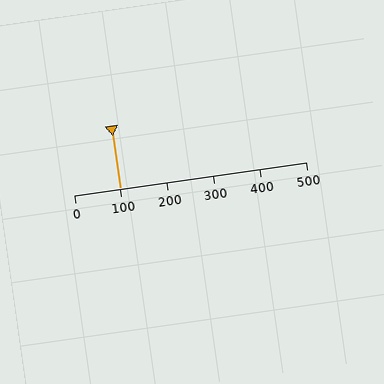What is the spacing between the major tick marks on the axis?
The major ticks are spaced 100 apart.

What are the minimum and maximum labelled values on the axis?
The axis runs from 0 to 500.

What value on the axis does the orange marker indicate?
The marker indicates approximately 100.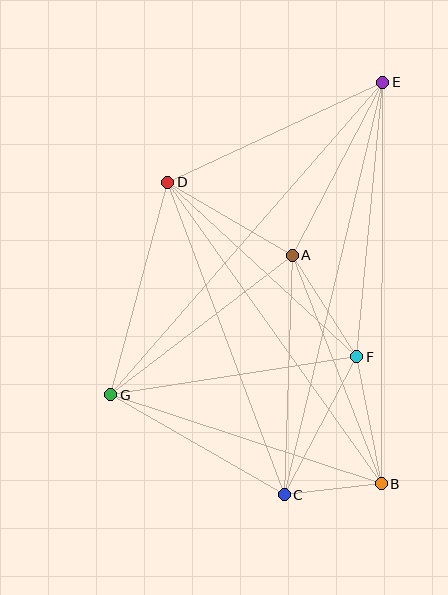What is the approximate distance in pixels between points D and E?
The distance between D and E is approximately 237 pixels.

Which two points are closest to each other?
Points B and C are closest to each other.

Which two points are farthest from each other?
Points C and E are farthest from each other.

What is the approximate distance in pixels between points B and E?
The distance between B and E is approximately 402 pixels.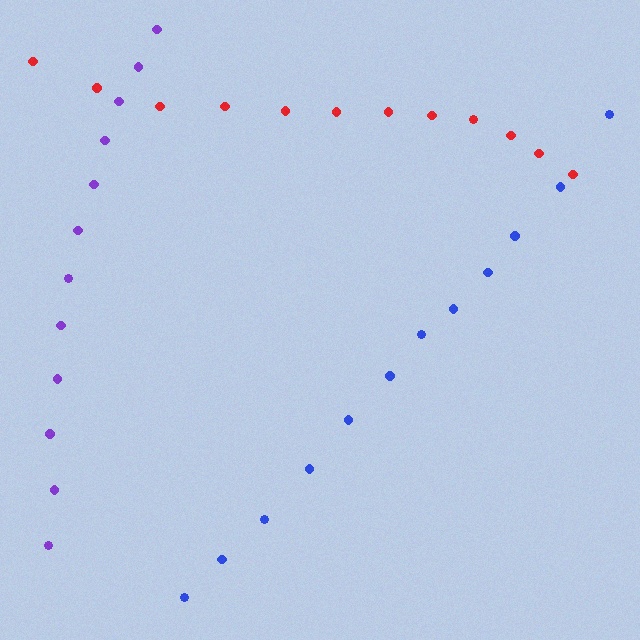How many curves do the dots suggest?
There are 3 distinct paths.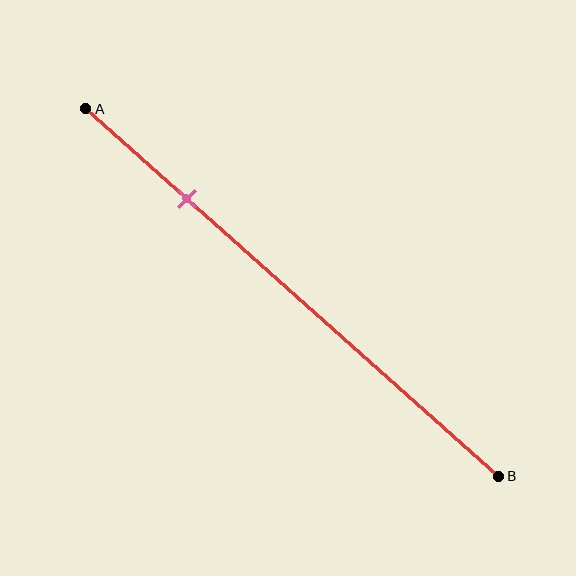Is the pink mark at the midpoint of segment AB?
No, the mark is at about 25% from A, not at the 50% midpoint.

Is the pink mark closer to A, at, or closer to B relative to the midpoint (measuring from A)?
The pink mark is closer to point A than the midpoint of segment AB.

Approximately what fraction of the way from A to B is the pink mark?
The pink mark is approximately 25% of the way from A to B.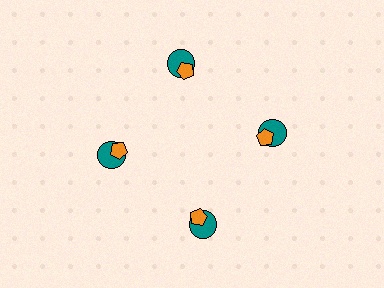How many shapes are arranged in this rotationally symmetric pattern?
There are 8 shapes, arranged in 4 groups of 2.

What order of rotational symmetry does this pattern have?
This pattern has 4-fold rotational symmetry.